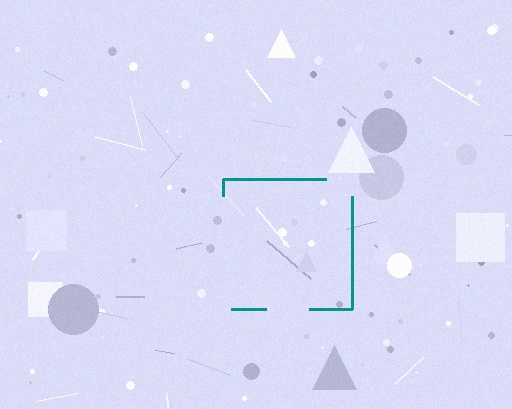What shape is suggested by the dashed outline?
The dashed outline suggests a square.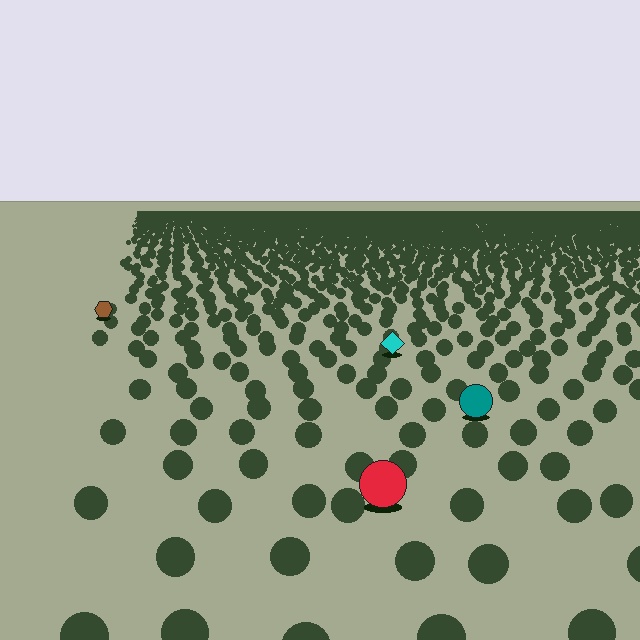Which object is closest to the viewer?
The red circle is closest. The texture marks near it are larger and more spread out.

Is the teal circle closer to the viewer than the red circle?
No. The red circle is closer — you can tell from the texture gradient: the ground texture is coarser near it.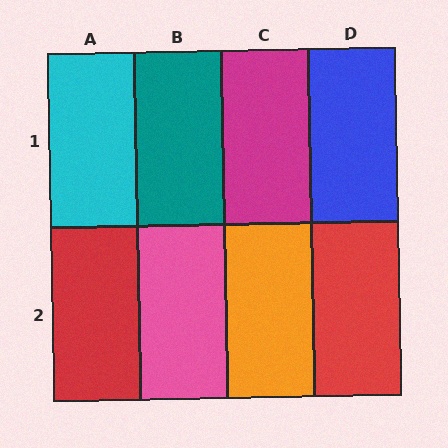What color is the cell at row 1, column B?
Teal.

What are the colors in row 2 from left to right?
Red, pink, orange, red.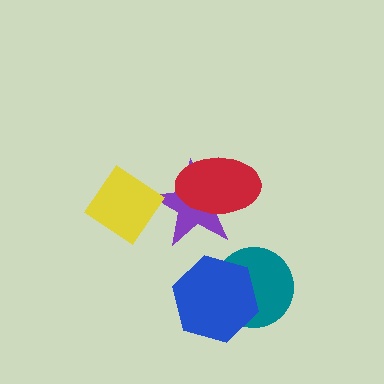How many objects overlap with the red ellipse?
1 object overlaps with the red ellipse.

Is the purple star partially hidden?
Yes, it is partially covered by another shape.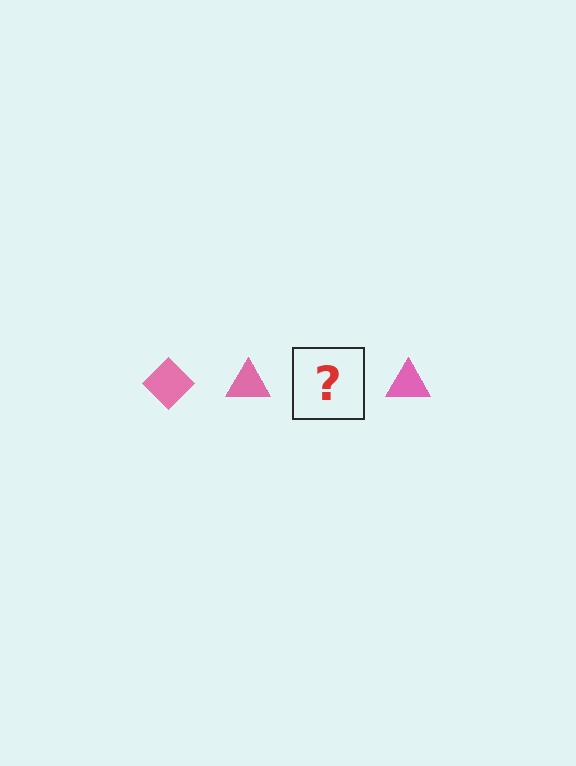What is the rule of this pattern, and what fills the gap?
The rule is that the pattern cycles through diamond, triangle shapes in pink. The gap should be filled with a pink diamond.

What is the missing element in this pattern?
The missing element is a pink diamond.